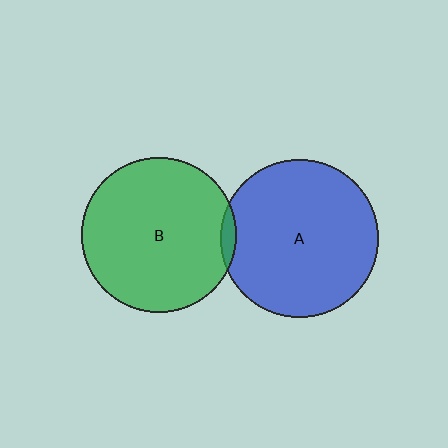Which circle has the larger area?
Circle A (blue).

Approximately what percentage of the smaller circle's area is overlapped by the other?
Approximately 5%.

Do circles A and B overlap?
Yes.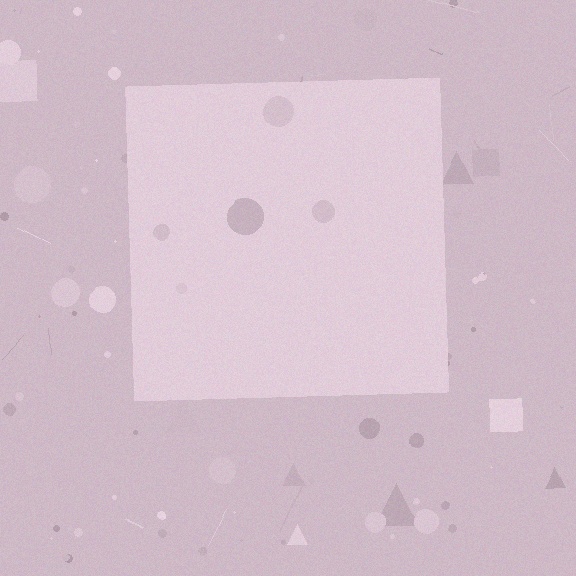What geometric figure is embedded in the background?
A square is embedded in the background.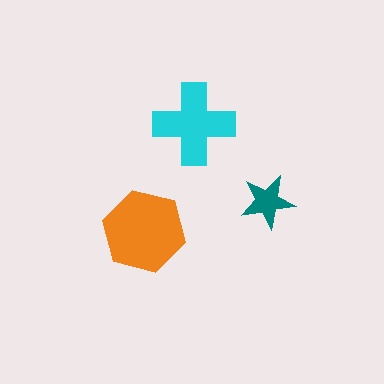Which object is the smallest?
The teal star.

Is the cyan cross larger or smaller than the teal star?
Larger.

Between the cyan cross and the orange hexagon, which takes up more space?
The orange hexagon.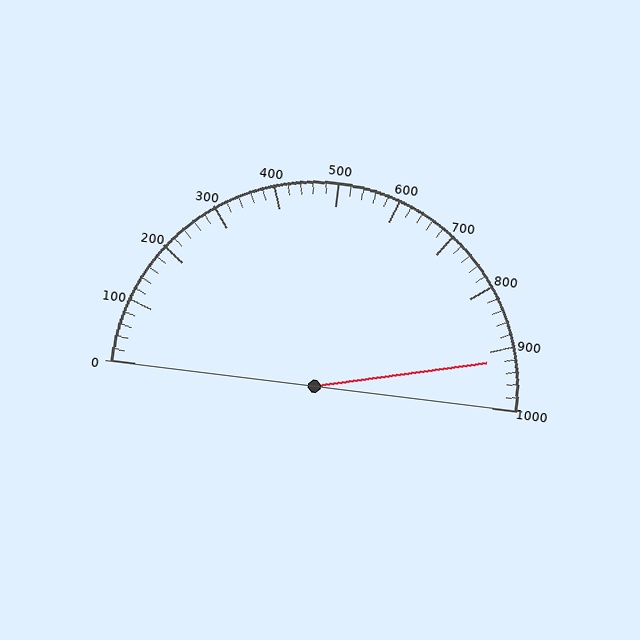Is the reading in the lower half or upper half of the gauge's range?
The reading is in the upper half of the range (0 to 1000).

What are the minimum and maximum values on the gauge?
The gauge ranges from 0 to 1000.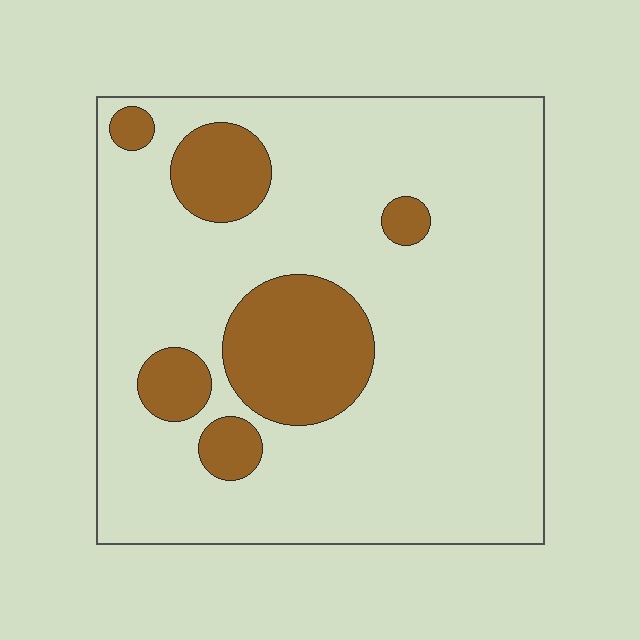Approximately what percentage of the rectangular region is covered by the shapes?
Approximately 20%.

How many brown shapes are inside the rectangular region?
6.